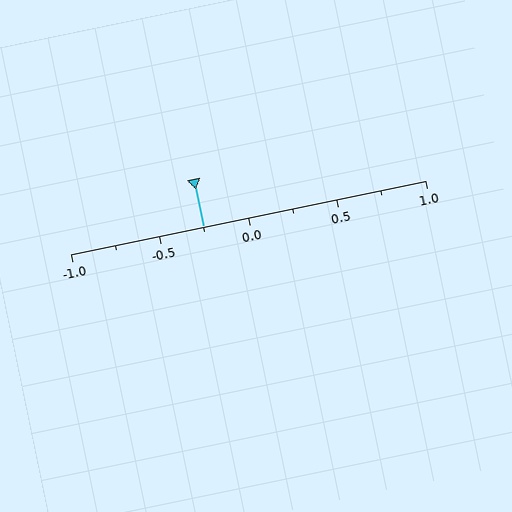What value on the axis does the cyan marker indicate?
The marker indicates approximately -0.25.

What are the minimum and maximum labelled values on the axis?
The axis runs from -1.0 to 1.0.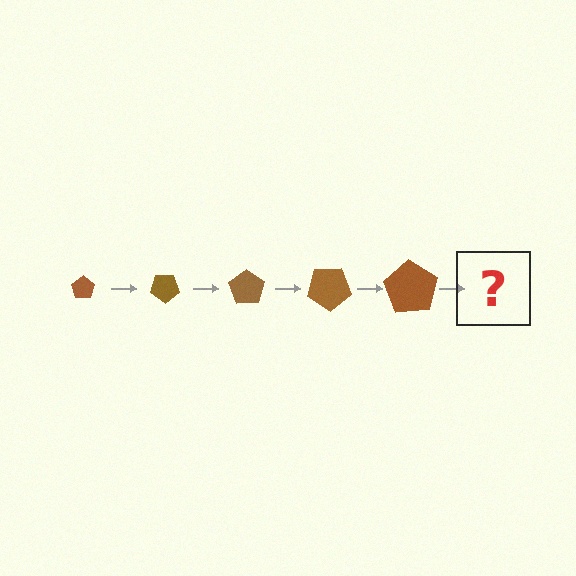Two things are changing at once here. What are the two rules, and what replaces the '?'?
The two rules are that the pentagon grows larger each step and it rotates 35 degrees each step. The '?' should be a pentagon, larger than the previous one and rotated 175 degrees from the start.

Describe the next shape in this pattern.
It should be a pentagon, larger than the previous one and rotated 175 degrees from the start.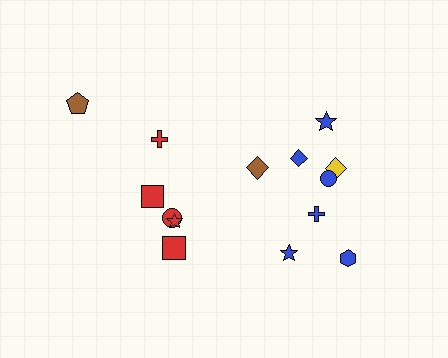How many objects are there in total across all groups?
There are 14 objects.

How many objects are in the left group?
There are 6 objects.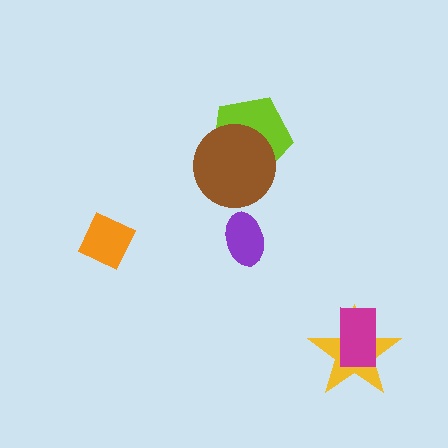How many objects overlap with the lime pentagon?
1 object overlaps with the lime pentagon.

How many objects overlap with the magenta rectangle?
1 object overlaps with the magenta rectangle.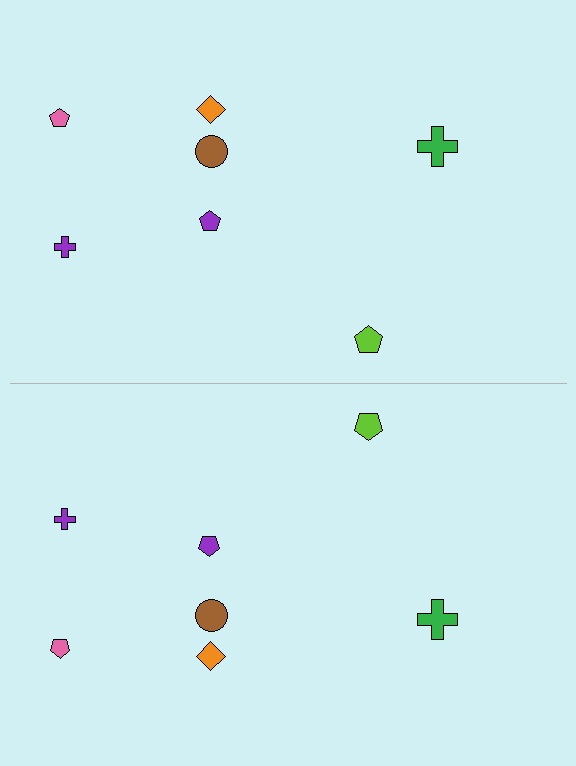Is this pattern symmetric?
Yes, this pattern has bilateral (reflection) symmetry.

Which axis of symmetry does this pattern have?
The pattern has a horizontal axis of symmetry running through the center of the image.